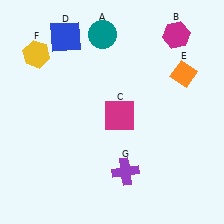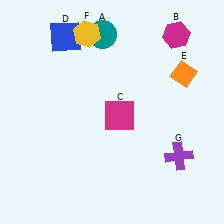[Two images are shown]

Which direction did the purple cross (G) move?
The purple cross (G) moved right.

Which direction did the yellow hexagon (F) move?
The yellow hexagon (F) moved right.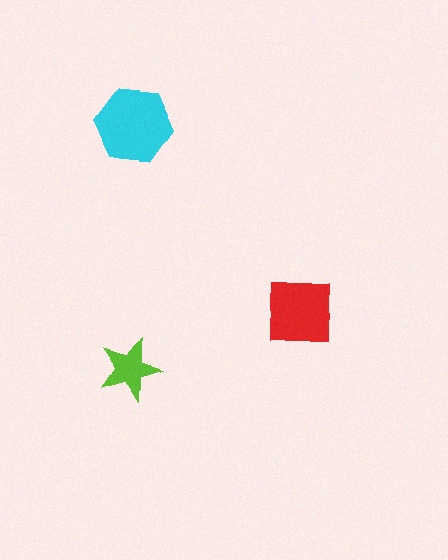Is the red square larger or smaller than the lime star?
Larger.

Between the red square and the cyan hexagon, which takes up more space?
The cyan hexagon.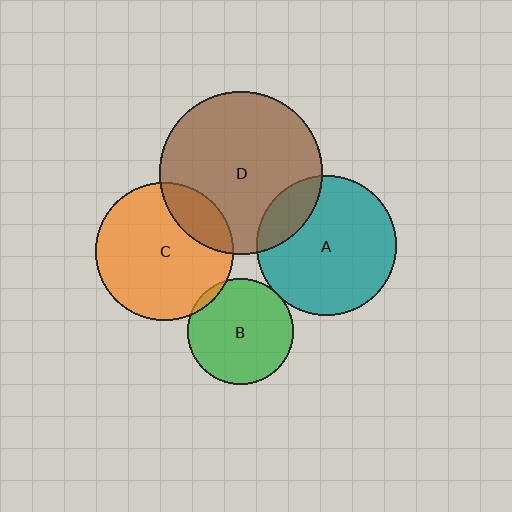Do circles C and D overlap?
Yes.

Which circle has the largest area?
Circle D (brown).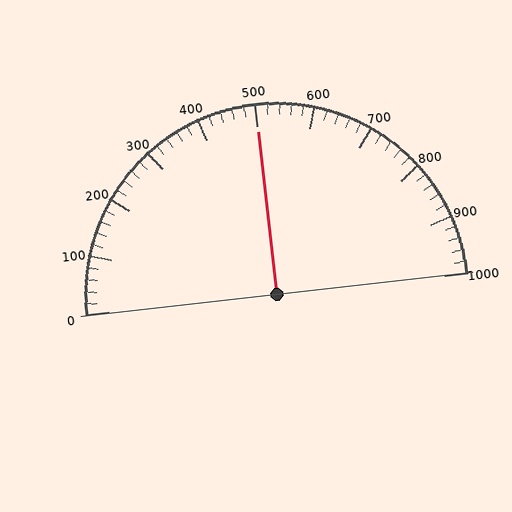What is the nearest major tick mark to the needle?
The nearest major tick mark is 500.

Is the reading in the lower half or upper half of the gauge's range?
The reading is in the upper half of the range (0 to 1000).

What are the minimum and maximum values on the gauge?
The gauge ranges from 0 to 1000.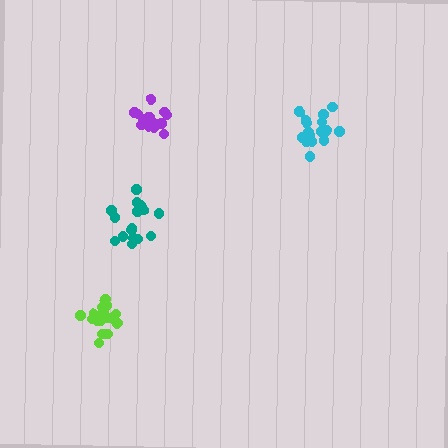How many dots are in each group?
Group 1: 18 dots, Group 2: 17 dots, Group 3: 17 dots, Group 4: 16 dots (68 total).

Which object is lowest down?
The lime cluster is bottommost.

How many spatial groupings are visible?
There are 4 spatial groupings.